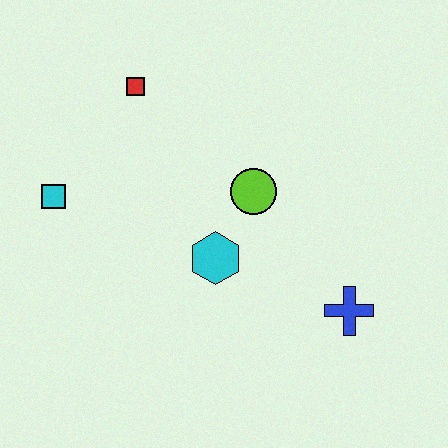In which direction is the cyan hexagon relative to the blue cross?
The cyan hexagon is to the left of the blue cross.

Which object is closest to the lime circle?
The cyan hexagon is closest to the lime circle.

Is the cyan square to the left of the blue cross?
Yes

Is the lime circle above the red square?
No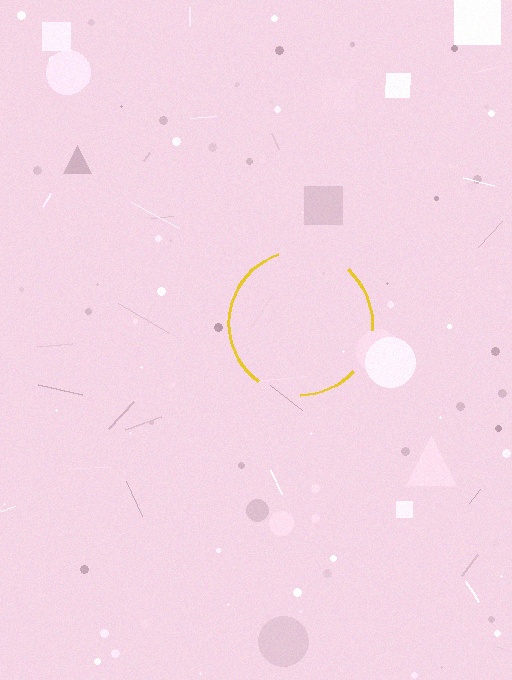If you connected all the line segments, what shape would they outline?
They would outline a circle.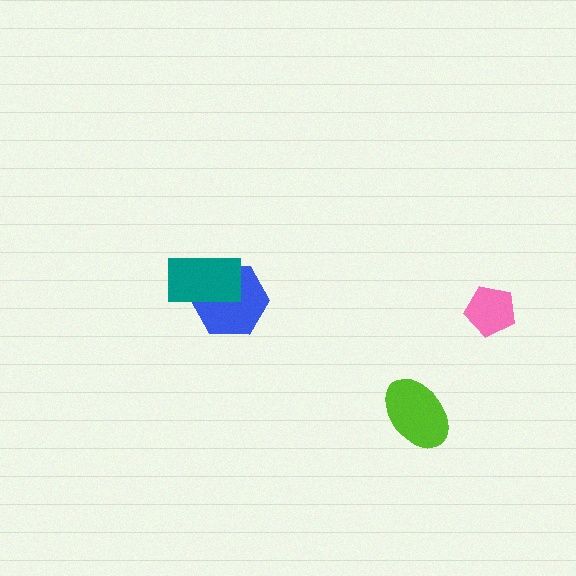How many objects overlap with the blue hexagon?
1 object overlaps with the blue hexagon.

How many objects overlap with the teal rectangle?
1 object overlaps with the teal rectangle.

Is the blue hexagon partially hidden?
Yes, it is partially covered by another shape.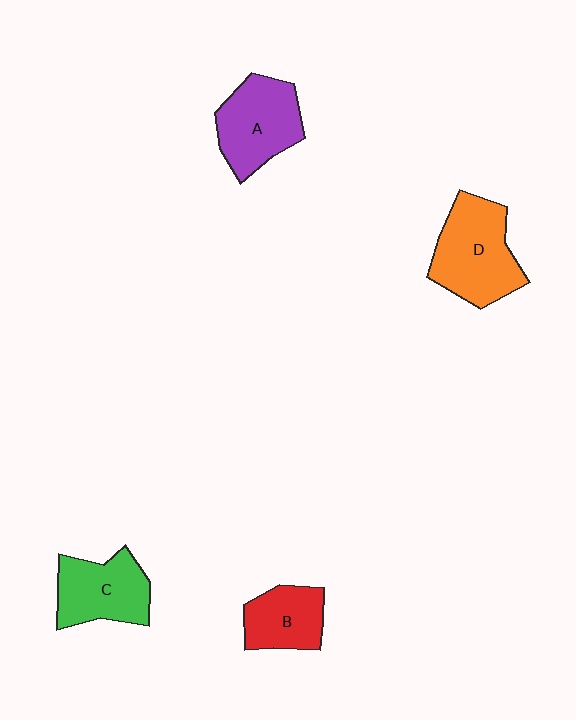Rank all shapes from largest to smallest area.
From largest to smallest: D (orange), A (purple), C (green), B (red).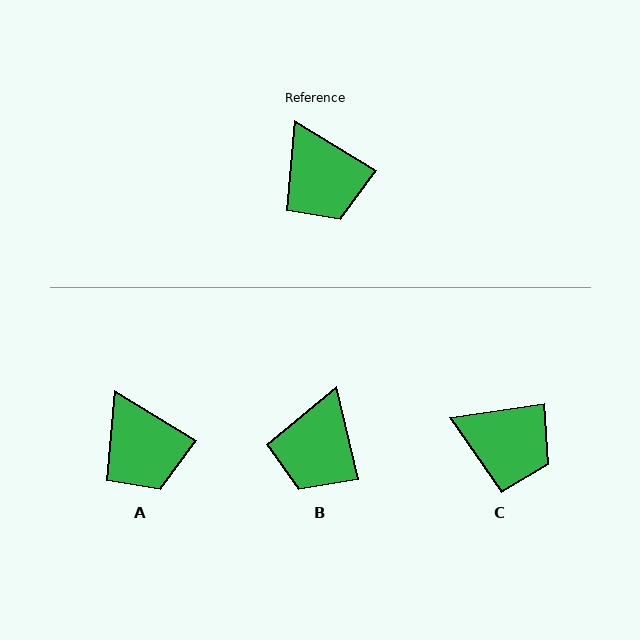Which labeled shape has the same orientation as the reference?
A.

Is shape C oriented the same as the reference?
No, it is off by about 40 degrees.